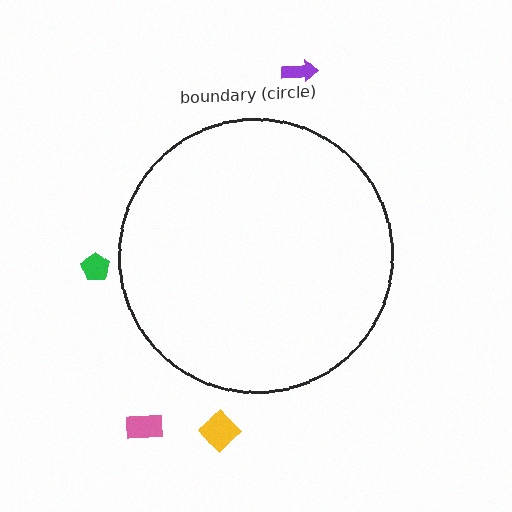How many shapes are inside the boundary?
0 inside, 4 outside.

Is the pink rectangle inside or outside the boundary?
Outside.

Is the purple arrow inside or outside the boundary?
Outside.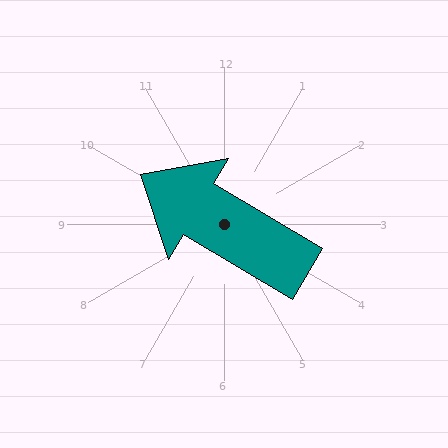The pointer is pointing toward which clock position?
Roughly 10 o'clock.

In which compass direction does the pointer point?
Northwest.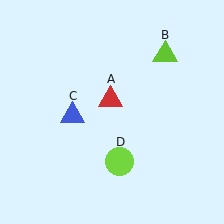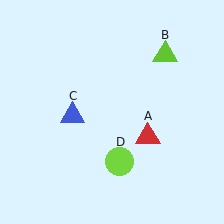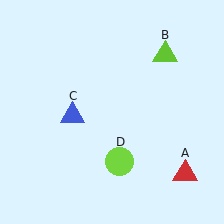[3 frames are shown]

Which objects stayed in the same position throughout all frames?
Lime triangle (object B) and blue triangle (object C) and lime circle (object D) remained stationary.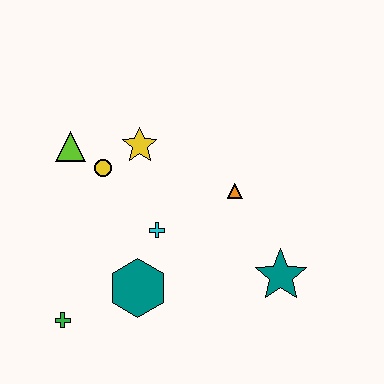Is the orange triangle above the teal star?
Yes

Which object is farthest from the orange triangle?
The green cross is farthest from the orange triangle.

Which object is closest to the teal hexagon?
The cyan cross is closest to the teal hexagon.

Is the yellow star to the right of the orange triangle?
No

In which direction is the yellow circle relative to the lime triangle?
The yellow circle is to the right of the lime triangle.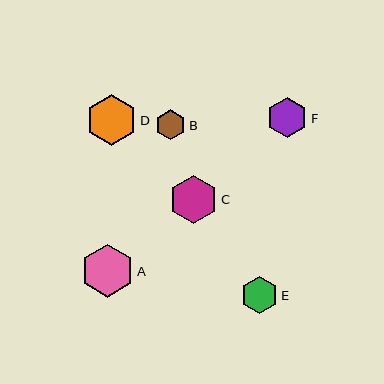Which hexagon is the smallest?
Hexagon B is the smallest with a size of approximately 30 pixels.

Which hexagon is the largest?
Hexagon A is the largest with a size of approximately 52 pixels.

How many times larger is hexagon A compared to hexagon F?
Hexagon A is approximately 1.3 times the size of hexagon F.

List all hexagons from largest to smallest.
From largest to smallest: A, D, C, F, E, B.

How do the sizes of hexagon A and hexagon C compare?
Hexagon A and hexagon C are approximately the same size.